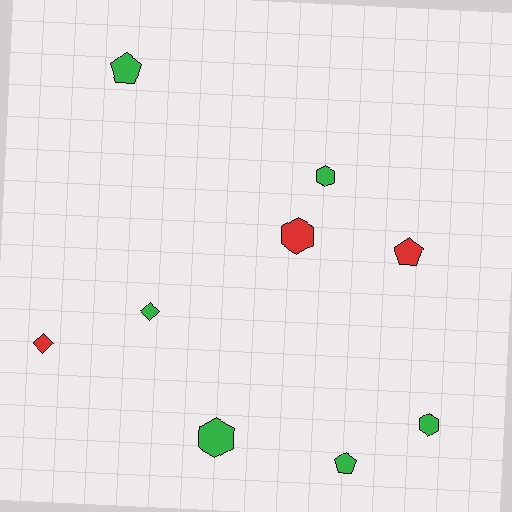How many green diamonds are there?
There is 1 green diamond.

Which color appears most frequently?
Green, with 6 objects.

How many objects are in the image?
There are 9 objects.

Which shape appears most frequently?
Hexagon, with 4 objects.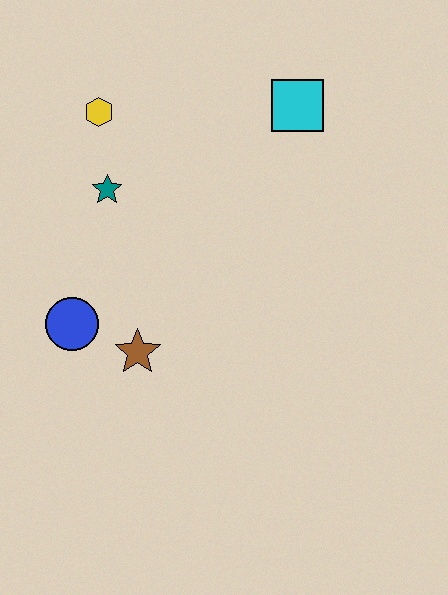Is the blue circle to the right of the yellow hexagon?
No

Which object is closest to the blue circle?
The brown star is closest to the blue circle.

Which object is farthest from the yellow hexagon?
The brown star is farthest from the yellow hexagon.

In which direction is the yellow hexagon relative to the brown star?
The yellow hexagon is above the brown star.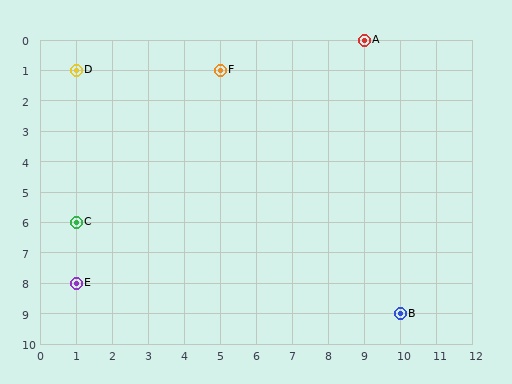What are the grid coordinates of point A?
Point A is at grid coordinates (9, 0).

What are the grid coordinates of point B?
Point B is at grid coordinates (10, 9).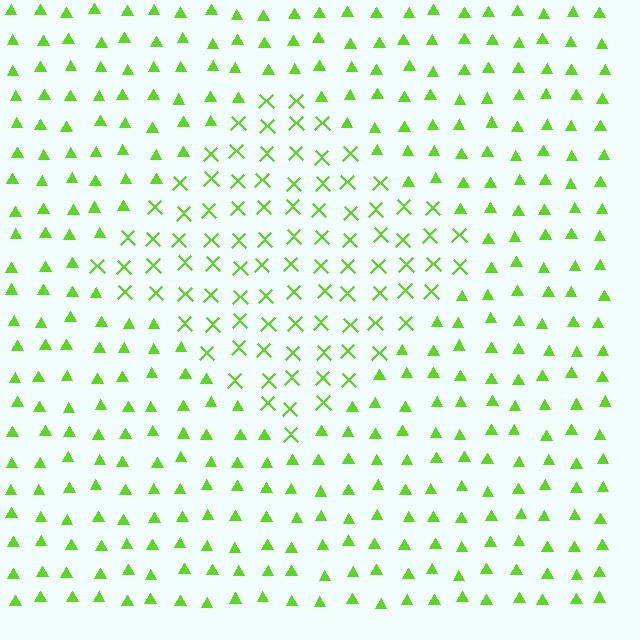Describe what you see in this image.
The image is filled with small lime elements arranged in a uniform grid. A diamond-shaped region contains X marks, while the surrounding area contains triangles. The boundary is defined purely by the change in element shape.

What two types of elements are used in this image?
The image uses X marks inside the diamond region and triangles outside it.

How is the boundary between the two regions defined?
The boundary is defined by a change in element shape: X marks inside vs. triangles outside. All elements share the same color and spacing.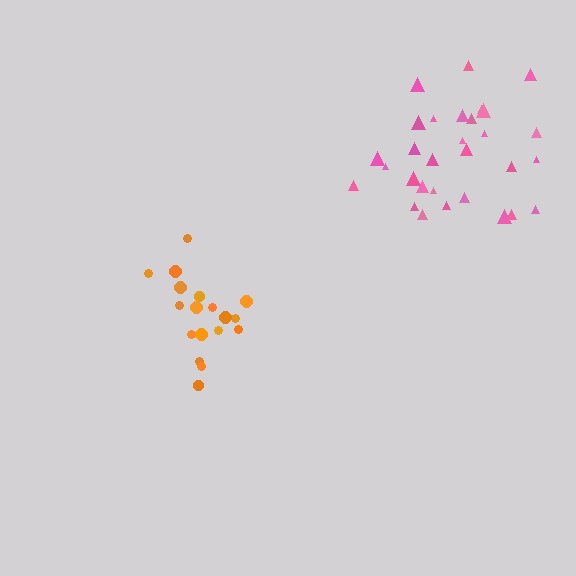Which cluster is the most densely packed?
Orange.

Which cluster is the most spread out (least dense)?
Pink.